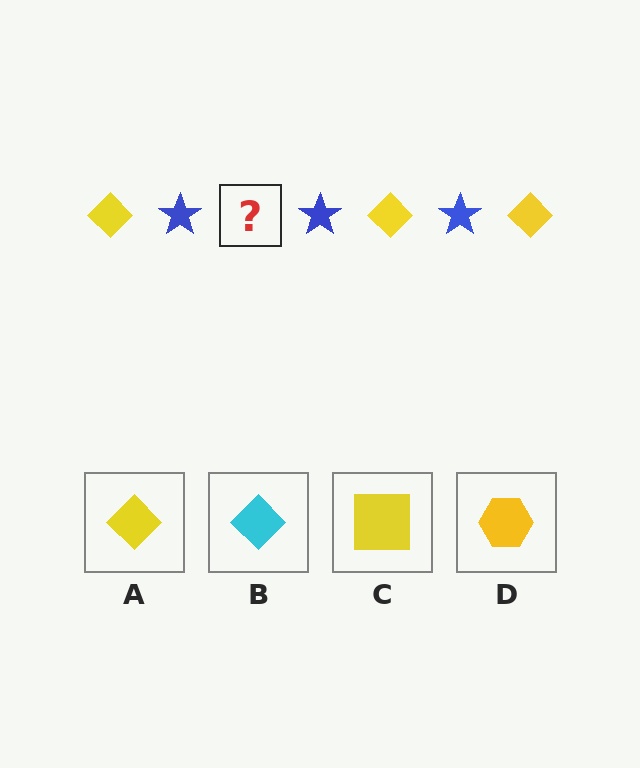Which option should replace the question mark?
Option A.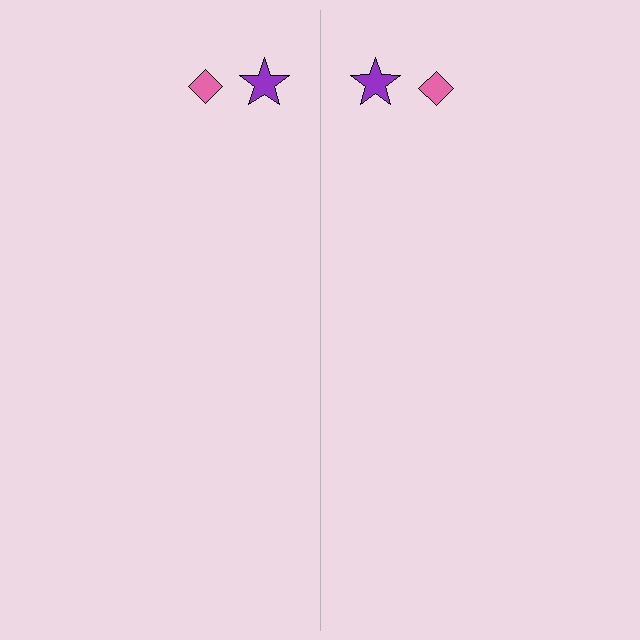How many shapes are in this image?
There are 4 shapes in this image.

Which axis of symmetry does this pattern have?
The pattern has a vertical axis of symmetry running through the center of the image.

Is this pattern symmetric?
Yes, this pattern has bilateral (reflection) symmetry.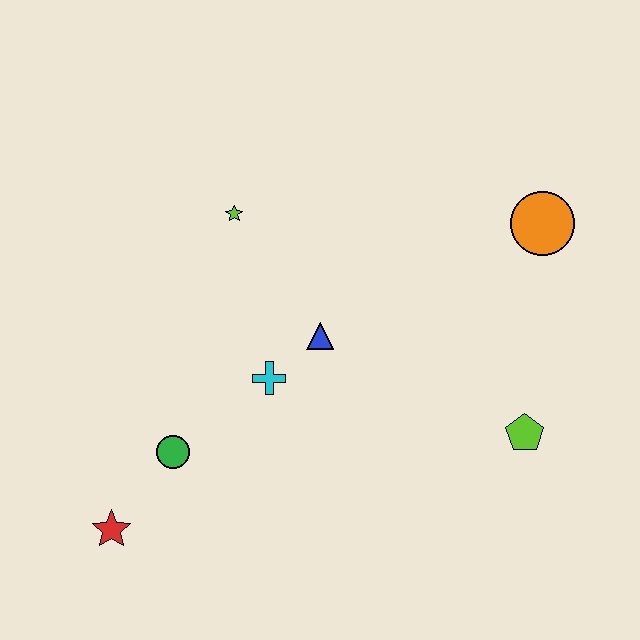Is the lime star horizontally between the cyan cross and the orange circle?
No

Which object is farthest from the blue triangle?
The red star is farthest from the blue triangle.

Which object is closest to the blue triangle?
The cyan cross is closest to the blue triangle.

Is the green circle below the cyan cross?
Yes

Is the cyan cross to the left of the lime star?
No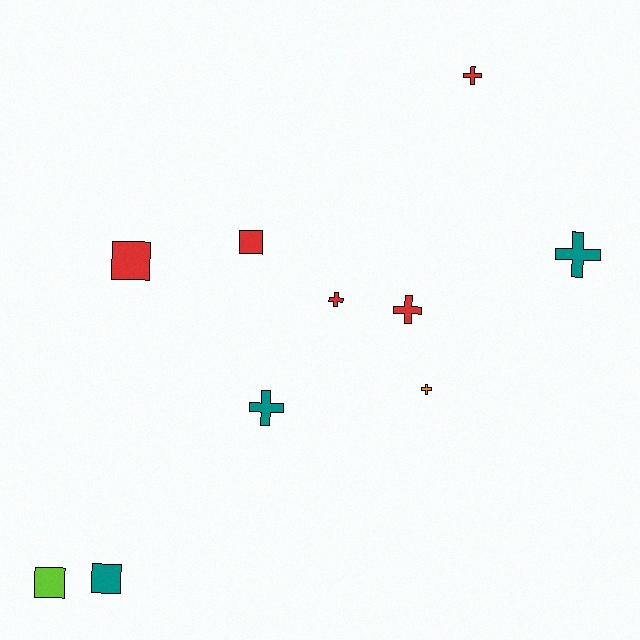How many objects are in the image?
There are 10 objects.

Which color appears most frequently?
Red, with 5 objects.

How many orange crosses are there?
There is 1 orange cross.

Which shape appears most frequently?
Cross, with 6 objects.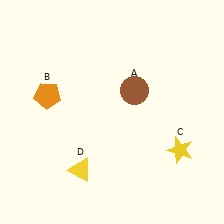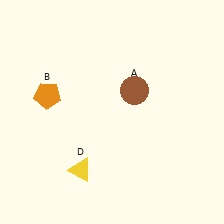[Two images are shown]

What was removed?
The yellow star (C) was removed in Image 2.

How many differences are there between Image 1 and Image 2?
There is 1 difference between the two images.